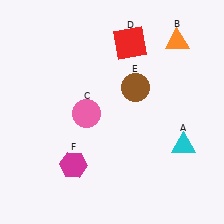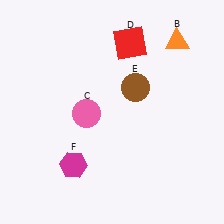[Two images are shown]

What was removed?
The cyan triangle (A) was removed in Image 2.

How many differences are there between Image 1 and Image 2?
There is 1 difference between the two images.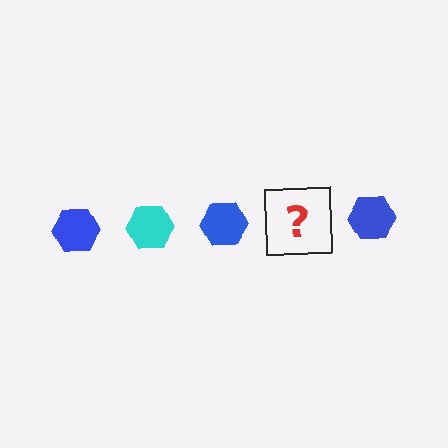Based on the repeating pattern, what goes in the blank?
The blank should be a cyan hexagon.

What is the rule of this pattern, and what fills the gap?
The rule is that the pattern cycles through blue, cyan hexagons. The gap should be filled with a cyan hexagon.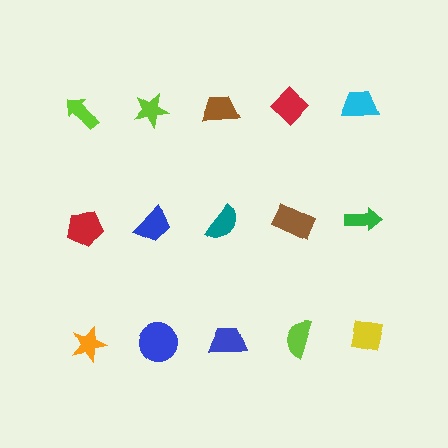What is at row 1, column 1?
A lime arrow.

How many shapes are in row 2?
5 shapes.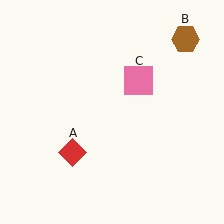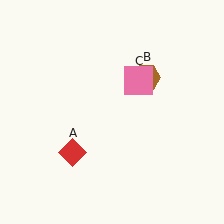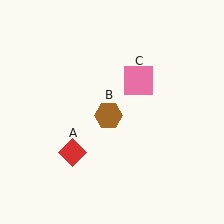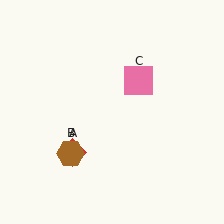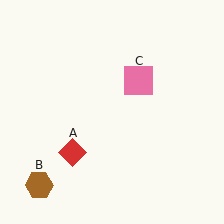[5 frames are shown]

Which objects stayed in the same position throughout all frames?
Red diamond (object A) and pink square (object C) remained stationary.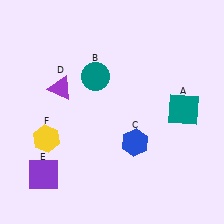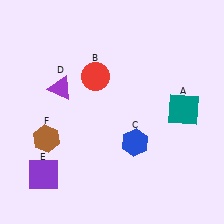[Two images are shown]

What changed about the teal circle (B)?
In Image 1, B is teal. In Image 2, it changed to red.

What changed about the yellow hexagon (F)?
In Image 1, F is yellow. In Image 2, it changed to brown.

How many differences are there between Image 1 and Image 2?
There are 2 differences between the two images.